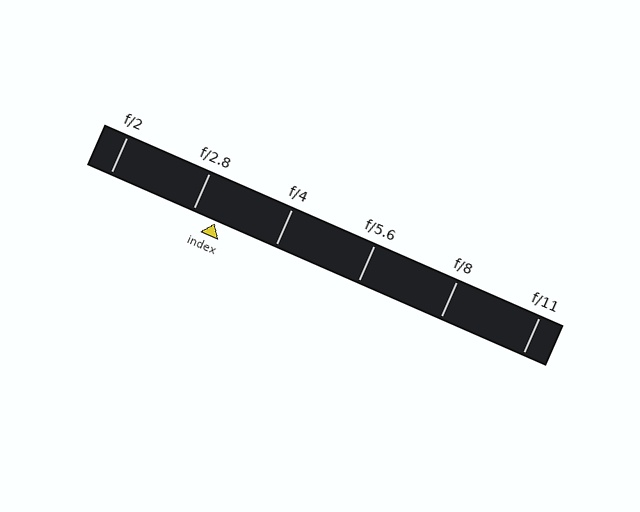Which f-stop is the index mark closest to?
The index mark is closest to f/2.8.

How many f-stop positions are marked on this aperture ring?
There are 6 f-stop positions marked.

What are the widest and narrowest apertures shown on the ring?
The widest aperture shown is f/2 and the narrowest is f/11.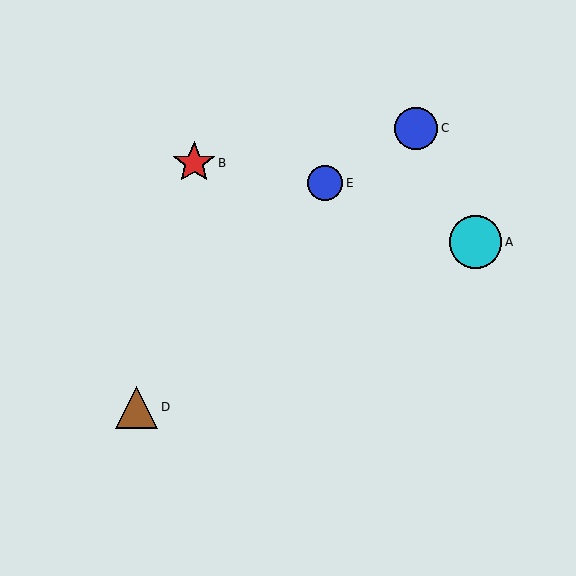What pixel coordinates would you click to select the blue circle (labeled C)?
Click at (416, 128) to select the blue circle C.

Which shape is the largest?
The cyan circle (labeled A) is the largest.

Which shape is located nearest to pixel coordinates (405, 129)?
The blue circle (labeled C) at (416, 128) is nearest to that location.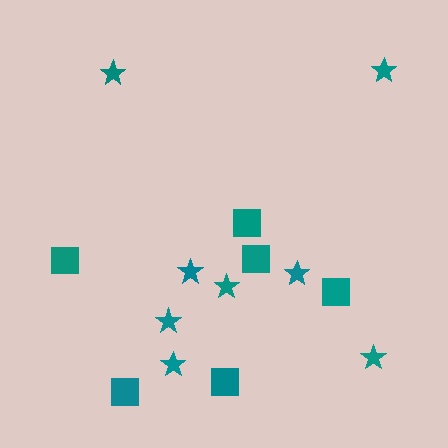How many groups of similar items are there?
There are 2 groups: one group of stars (8) and one group of squares (6).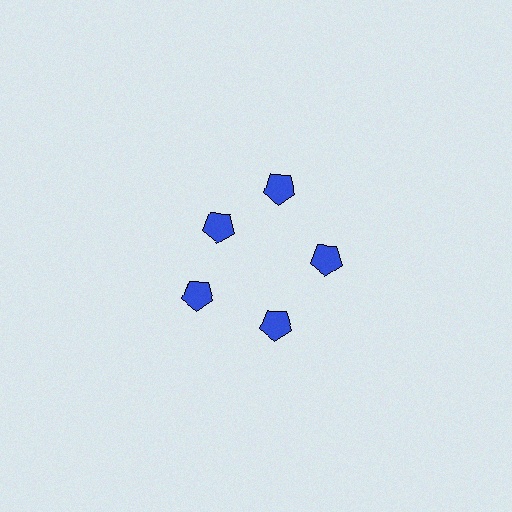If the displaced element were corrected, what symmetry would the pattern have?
It would have 5-fold rotational symmetry — the pattern would map onto itself every 72 degrees.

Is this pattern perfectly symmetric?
No. The 5 blue pentagons are arranged in a ring, but one element near the 10 o'clock position is pulled inward toward the center, breaking the 5-fold rotational symmetry.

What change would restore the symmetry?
The symmetry would be restored by moving it outward, back onto the ring so that all 5 pentagons sit at equal angles and equal distance from the center.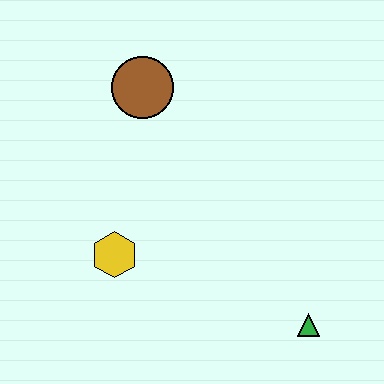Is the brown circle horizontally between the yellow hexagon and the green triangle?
Yes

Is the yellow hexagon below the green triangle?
No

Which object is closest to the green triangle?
The yellow hexagon is closest to the green triangle.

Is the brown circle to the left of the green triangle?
Yes